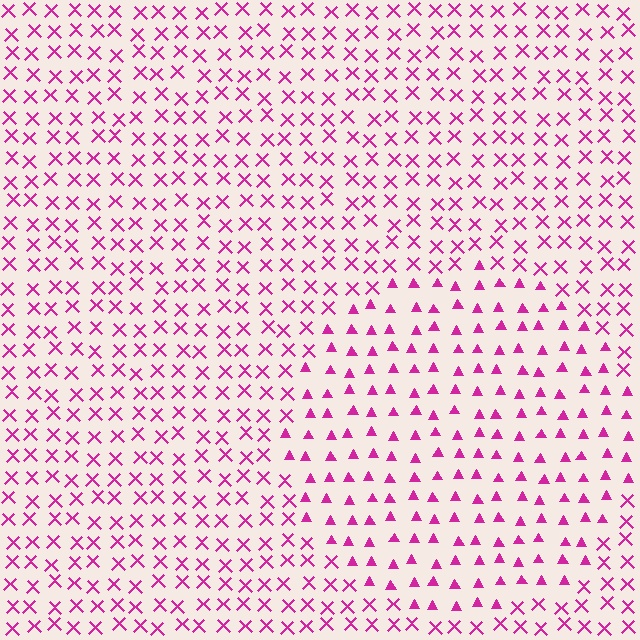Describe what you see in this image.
The image is filled with small magenta elements arranged in a uniform grid. A circle-shaped region contains triangles, while the surrounding area contains X marks. The boundary is defined purely by the change in element shape.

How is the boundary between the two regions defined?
The boundary is defined by a change in element shape: triangles inside vs. X marks outside. All elements share the same color and spacing.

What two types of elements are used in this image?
The image uses triangles inside the circle region and X marks outside it.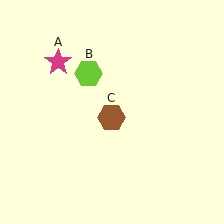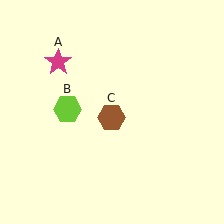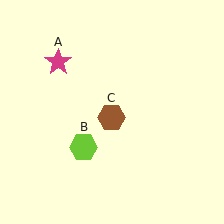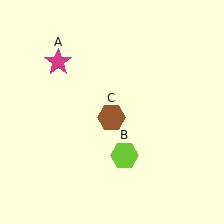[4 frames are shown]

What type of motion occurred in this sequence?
The lime hexagon (object B) rotated counterclockwise around the center of the scene.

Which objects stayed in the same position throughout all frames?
Magenta star (object A) and brown hexagon (object C) remained stationary.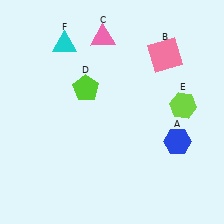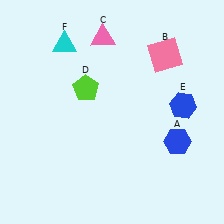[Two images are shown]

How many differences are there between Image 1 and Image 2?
There is 1 difference between the two images.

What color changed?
The hexagon (E) changed from lime in Image 1 to blue in Image 2.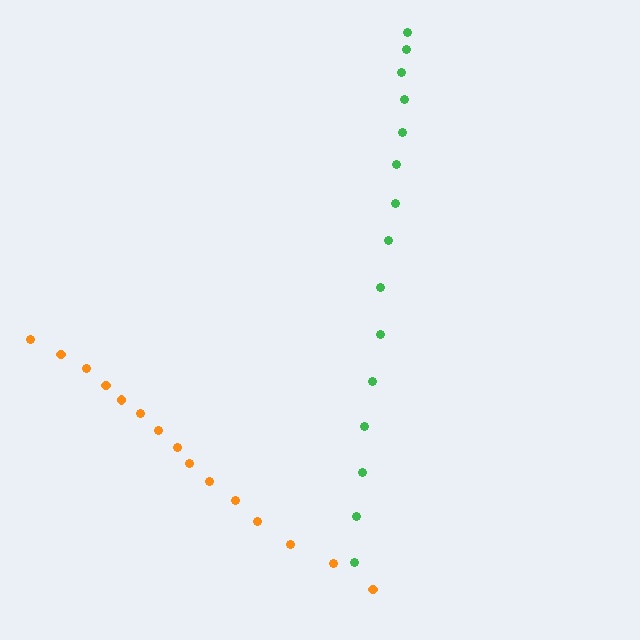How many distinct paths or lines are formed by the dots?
There are 2 distinct paths.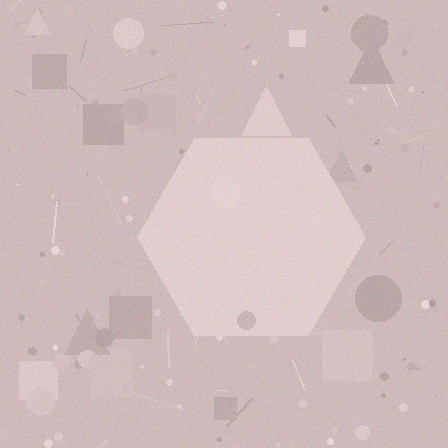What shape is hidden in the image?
A hexagon is hidden in the image.